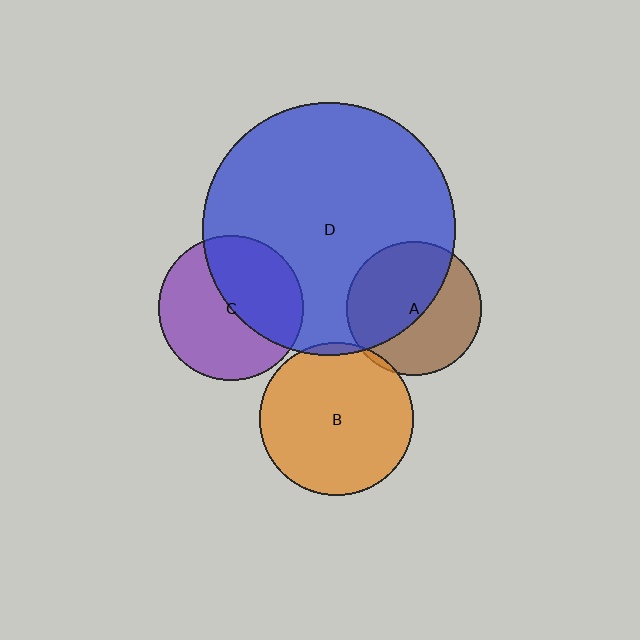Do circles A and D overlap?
Yes.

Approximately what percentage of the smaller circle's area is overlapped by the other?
Approximately 55%.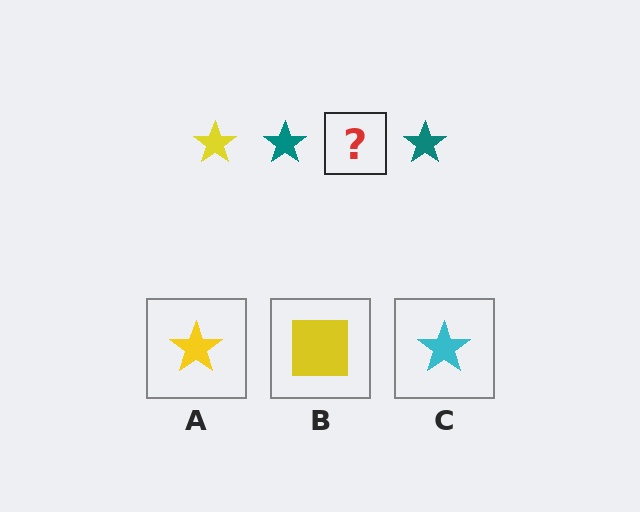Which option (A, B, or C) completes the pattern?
A.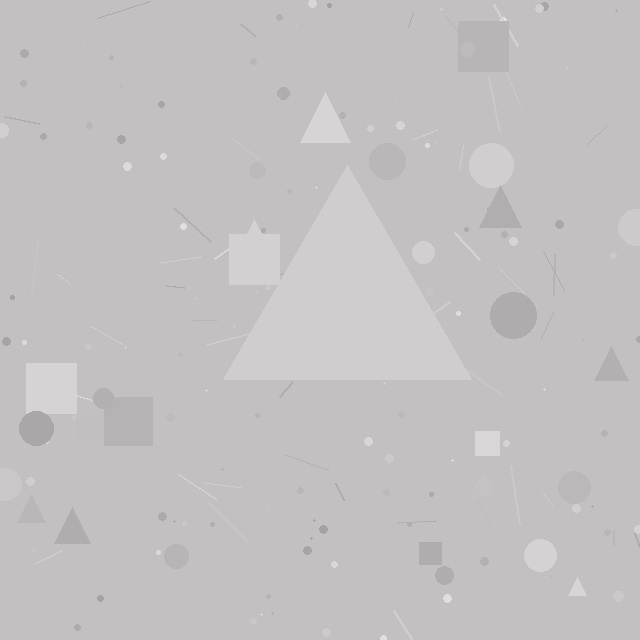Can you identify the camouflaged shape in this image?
The camouflaged shape is a triangle.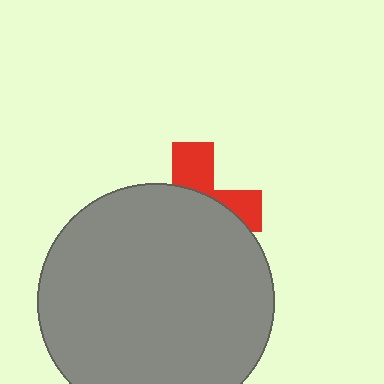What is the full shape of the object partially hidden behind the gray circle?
The partially hidden object is a red cross.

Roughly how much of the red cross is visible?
A small part of it is visible (roughly 33%).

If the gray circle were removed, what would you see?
You would see the complete red cross.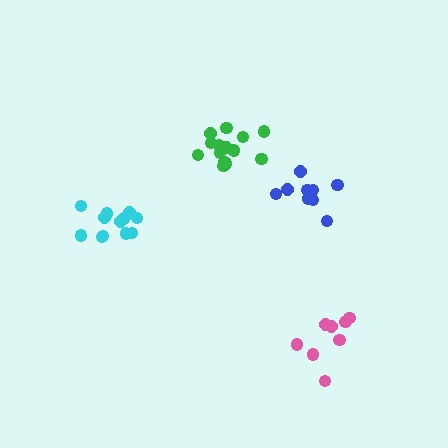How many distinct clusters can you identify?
There are 4 distinct clusters.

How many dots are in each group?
Group 1: 12 dots, Group 2: 9 dots, Group 3: 14 dots, Group 4: 9 dots (44 total).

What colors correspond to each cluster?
The clusters are colored: cyan, blue, green, pink.